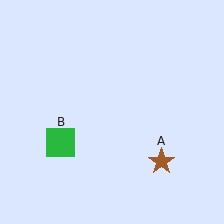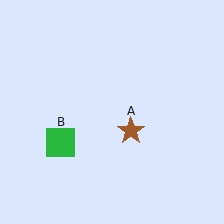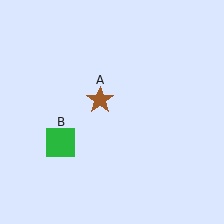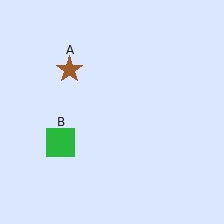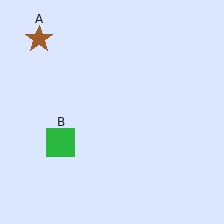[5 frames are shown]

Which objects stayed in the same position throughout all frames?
Green square (object B) remained stationary.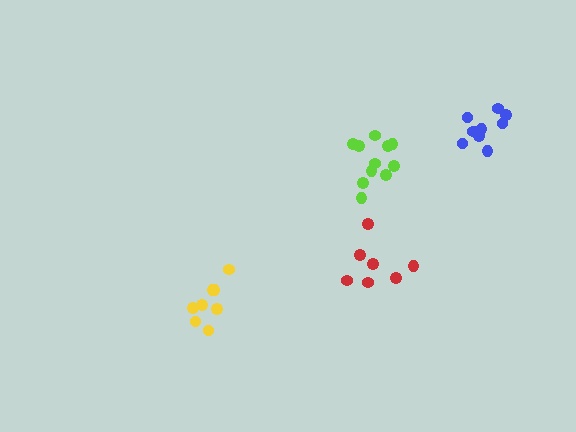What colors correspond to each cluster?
The clusters are colored: red, blue, yellow, lime.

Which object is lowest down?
The yellow cluster is bottommost.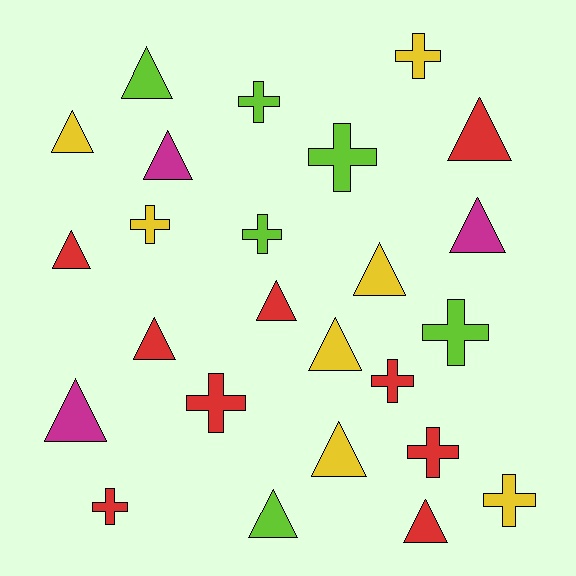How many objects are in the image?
There are 25 objects.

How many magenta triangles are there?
There are 3 magenta triangles.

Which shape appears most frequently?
Triangle, with 14 objects.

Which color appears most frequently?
Red, with 9 objects.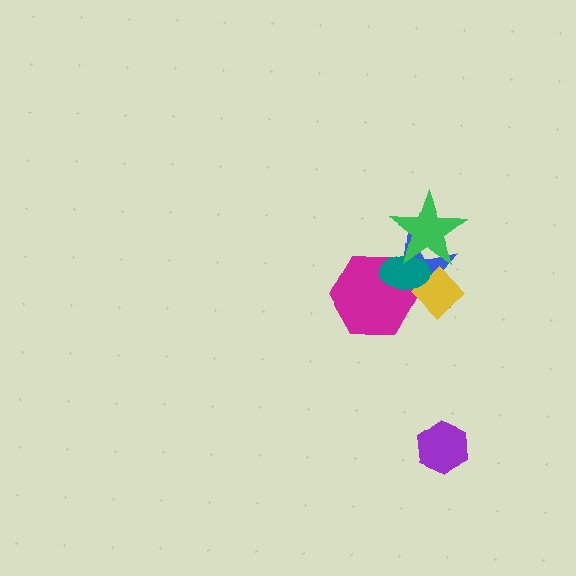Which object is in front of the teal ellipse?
The green star is in front of the teal ellipse.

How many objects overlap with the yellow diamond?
2 objects overlap with the yellow diamond.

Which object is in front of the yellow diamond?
The teal ellipse is in front of the yellow diamond.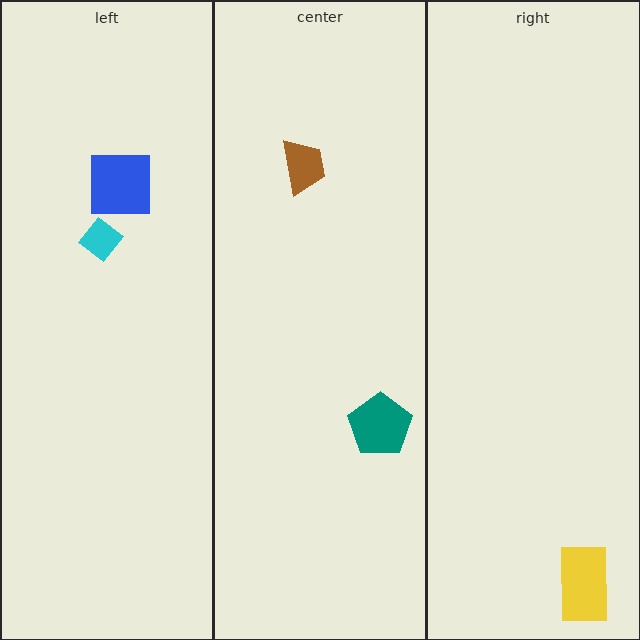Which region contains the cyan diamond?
The left region.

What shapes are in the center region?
The brown trapezoid, the teal pentagon.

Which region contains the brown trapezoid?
The center region.